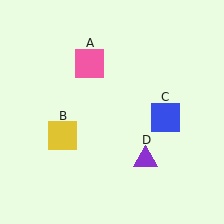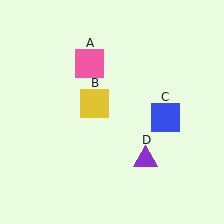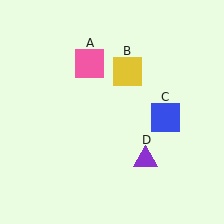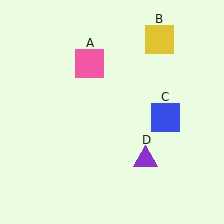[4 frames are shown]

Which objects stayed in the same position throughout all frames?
Pink square (object A) and blue square (object C) and purple triangle (object D) remained stationary.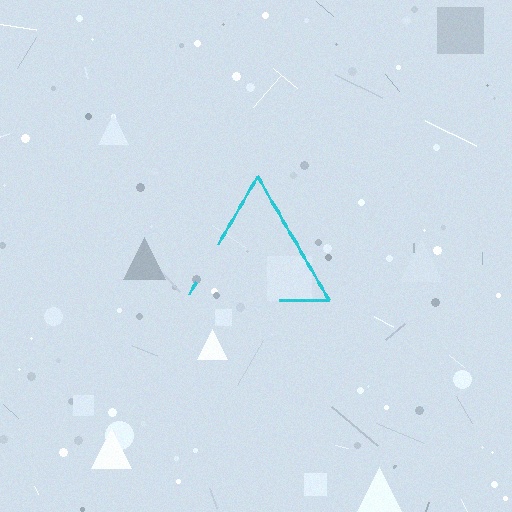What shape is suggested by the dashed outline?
The dashed outline suggests a triangle.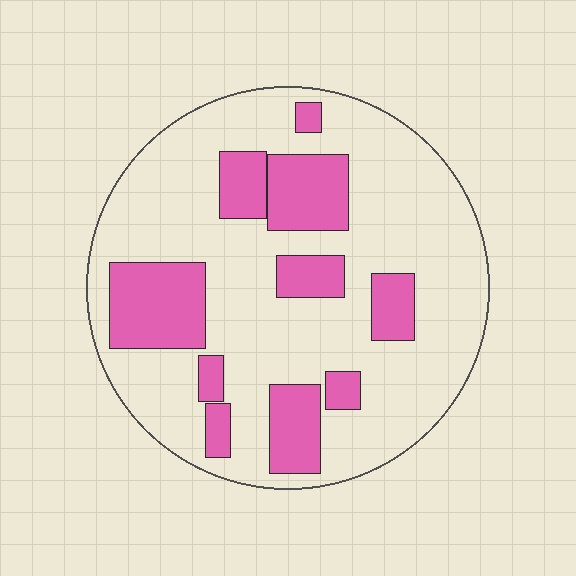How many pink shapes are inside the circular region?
10.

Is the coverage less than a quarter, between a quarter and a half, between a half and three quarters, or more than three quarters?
Between a quarter and a half.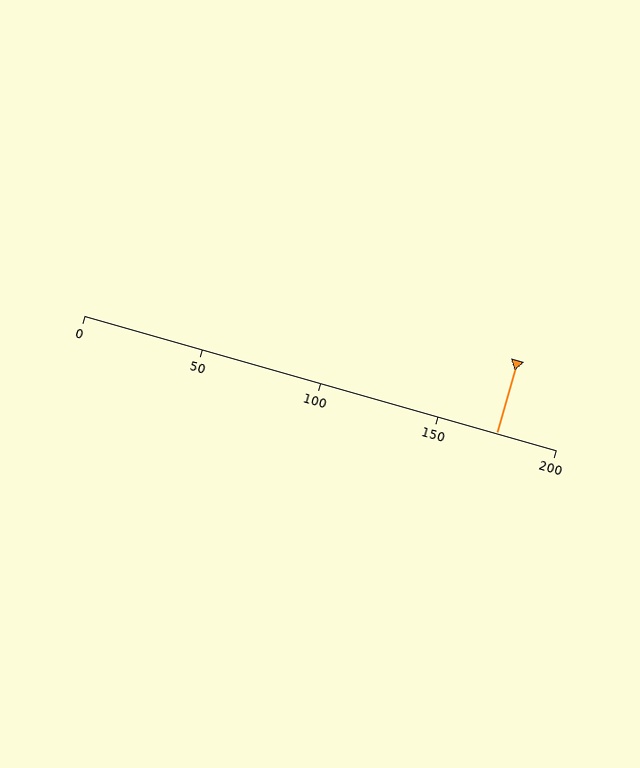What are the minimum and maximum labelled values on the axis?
The axis runs from 0 to 200.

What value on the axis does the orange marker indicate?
The marker indicates approximately 175.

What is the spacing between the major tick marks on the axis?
The major ticks are spaced 50 apart.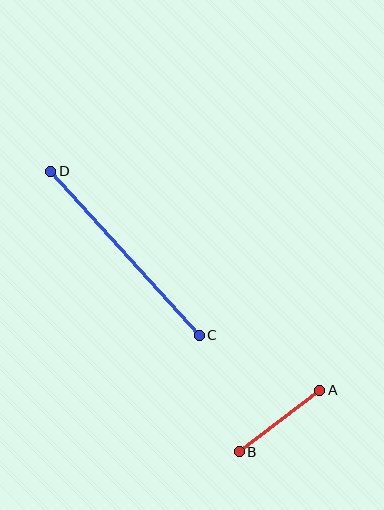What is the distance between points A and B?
The distance is approximately 101 pixels.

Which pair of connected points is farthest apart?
Points C and D are farthest apart.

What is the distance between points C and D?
The distance is approximately 221 pixels.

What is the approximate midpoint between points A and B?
The midpoint is at approximately (280, 421) pixels.